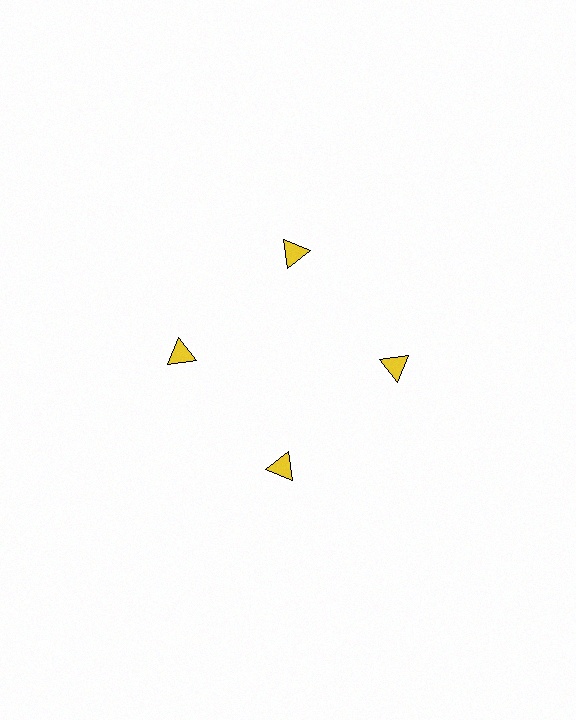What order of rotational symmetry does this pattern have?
This pattern has 4-fold rotational symmetry.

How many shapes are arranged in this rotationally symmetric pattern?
There are 4 shapes, arranged in 4 groups of 1.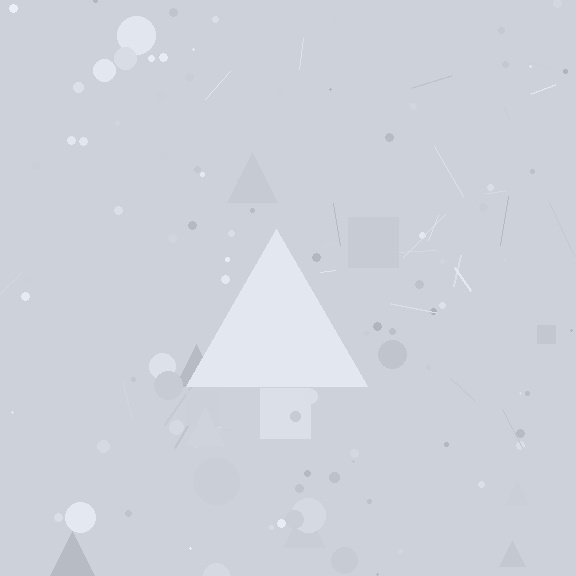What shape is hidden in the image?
A triangle is hidden in the image.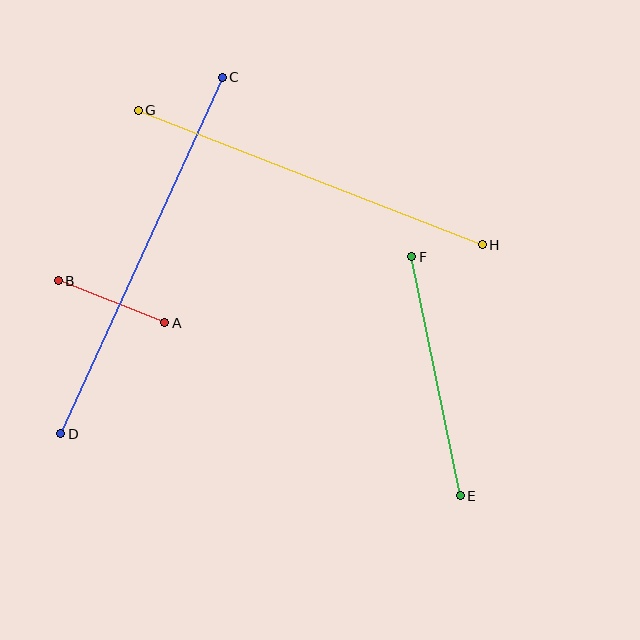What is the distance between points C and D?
The distance is approximately 391 pixels.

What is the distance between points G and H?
The distance is approximately 369 pixels.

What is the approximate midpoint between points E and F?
The midpoint is at approximately (436, 376) pixels.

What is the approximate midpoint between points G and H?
The midpoint is at approximately (310, 178) pixels.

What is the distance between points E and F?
The distance is approximately 244 pixels.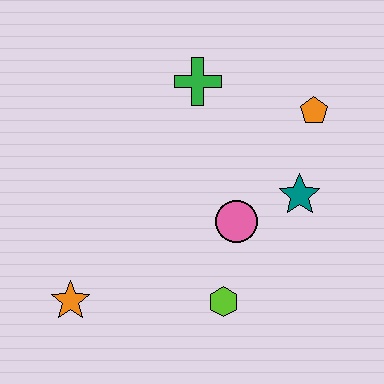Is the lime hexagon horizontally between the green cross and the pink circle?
Yes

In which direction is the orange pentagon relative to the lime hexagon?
The orange pentagon is above the lime hexagon.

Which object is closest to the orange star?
The lime hexagon is closest to the orange star.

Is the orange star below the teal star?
Yes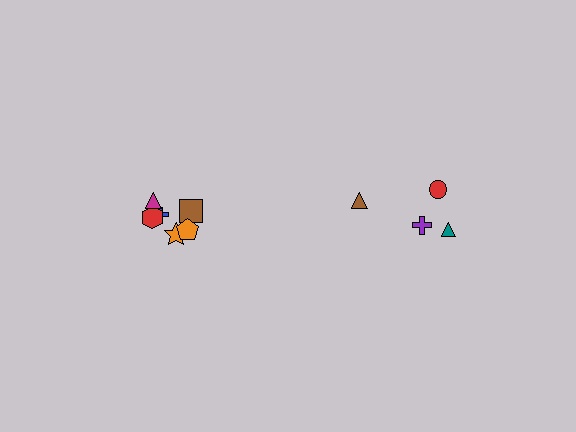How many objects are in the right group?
There are 4 objects.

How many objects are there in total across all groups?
There are 10 objects.